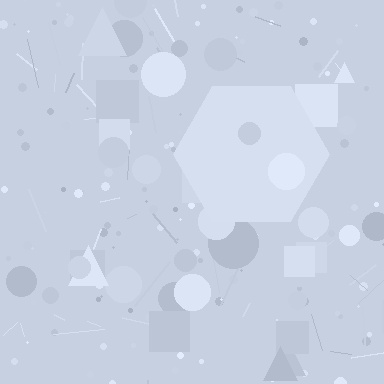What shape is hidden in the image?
A hexagon is hidden in the image.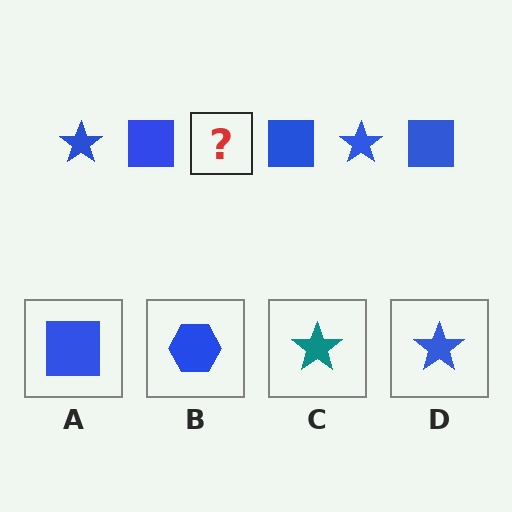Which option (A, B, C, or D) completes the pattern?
D.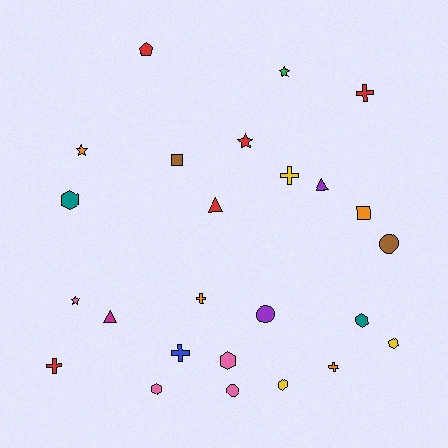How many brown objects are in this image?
There are 2 brown objects.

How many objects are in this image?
There are 25 objects.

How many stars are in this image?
There are 4 stars.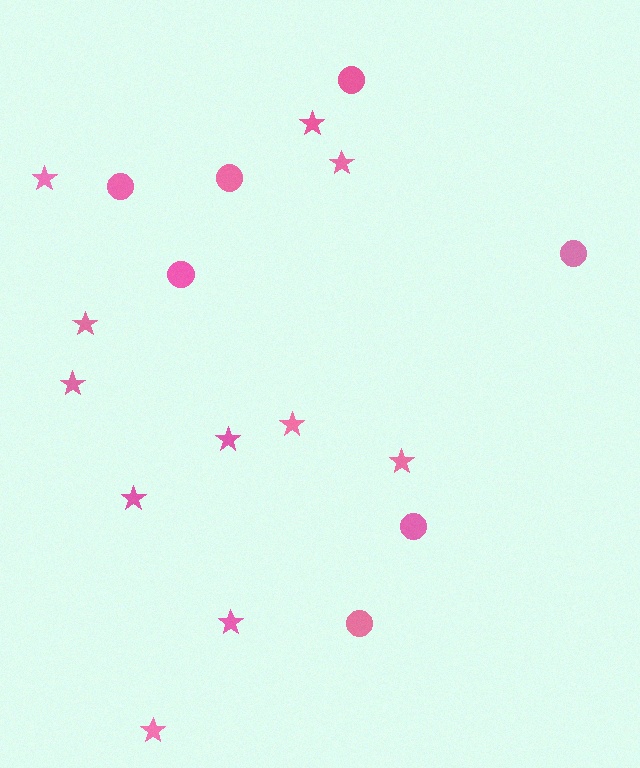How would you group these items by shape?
There are 2 groups: one group of circles (7) and one group of stars (11).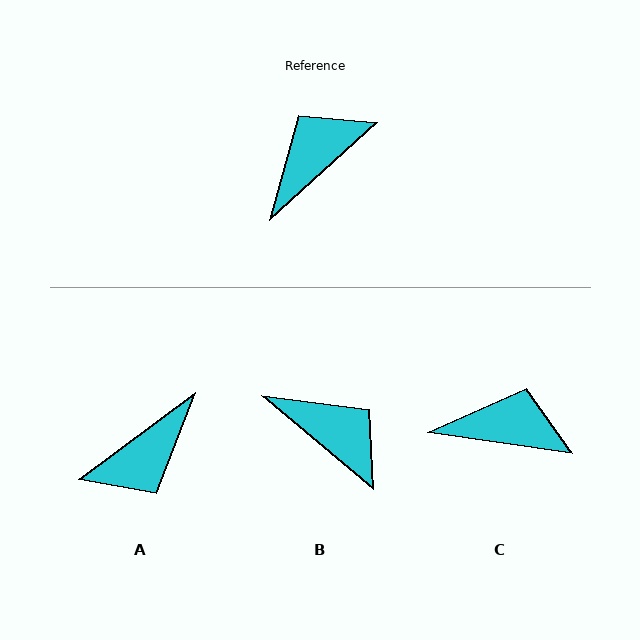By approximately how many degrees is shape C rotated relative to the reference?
Approximately 50 degrees clockwise.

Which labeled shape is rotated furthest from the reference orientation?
A, about 174 degrees away.